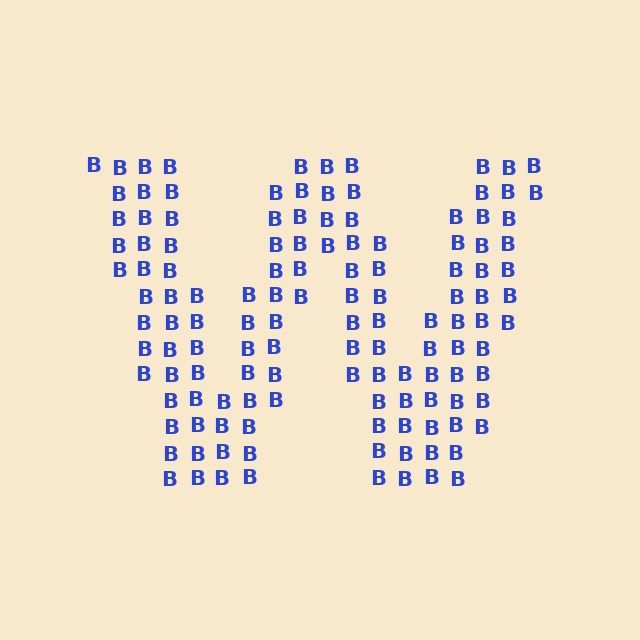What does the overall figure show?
The overall figure shows the letter W.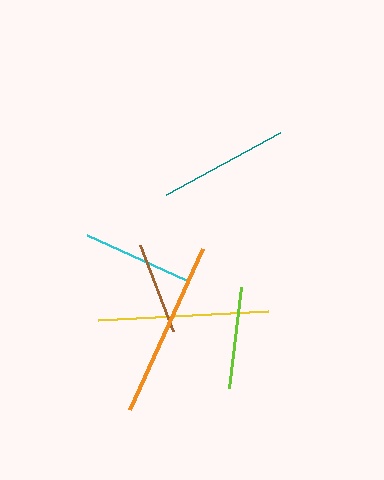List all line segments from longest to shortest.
From longest to shortest: orange, yellow, teal, cyan, lime, brown.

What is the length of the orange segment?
The orange segment is approximately 177 pixels long.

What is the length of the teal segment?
The teal segment is approximately 130 pixels long.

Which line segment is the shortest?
The brown line is the shortest at approximately 93 pixels.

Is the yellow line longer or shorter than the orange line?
The orange line is longer than the yellow line.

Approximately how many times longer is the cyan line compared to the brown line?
The cyan line is approximately 1.2 times the length of the brown line.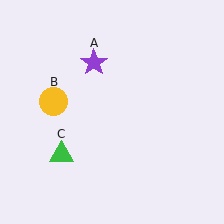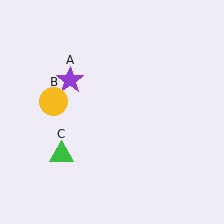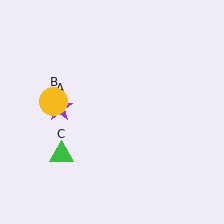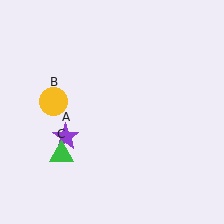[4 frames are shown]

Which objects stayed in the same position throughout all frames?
Yellow circle (object B) and green triangle (object C) remained stationary.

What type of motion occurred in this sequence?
The purple star (object A) rotated counterclockwise around the center of the scene.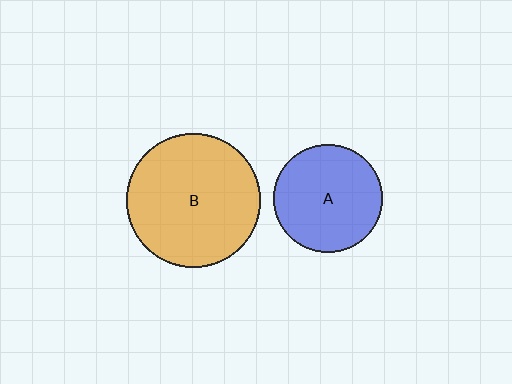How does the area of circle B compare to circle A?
Approximately 1.5 times.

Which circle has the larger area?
Circle B (orange).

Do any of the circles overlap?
No, none of the circles overlap.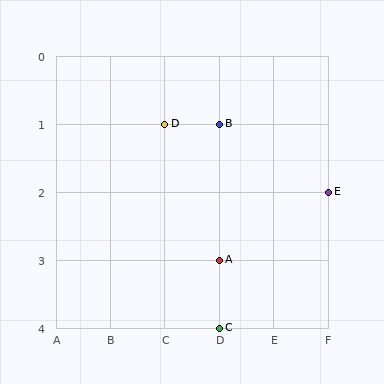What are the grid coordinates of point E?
Point E is at grid coordinates (F, 2).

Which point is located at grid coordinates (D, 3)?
Point A is at (D, 3).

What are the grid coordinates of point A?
Point A is at grid coordinates (D, 3).